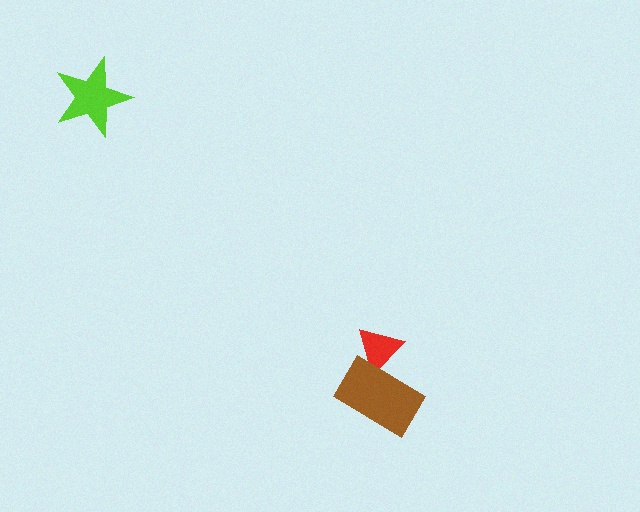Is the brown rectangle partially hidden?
No, no other shape covers it.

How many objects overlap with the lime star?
0 objects overlap with the lime star.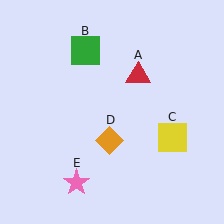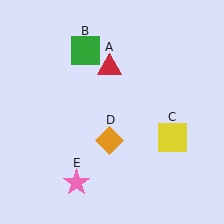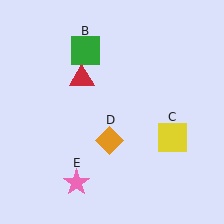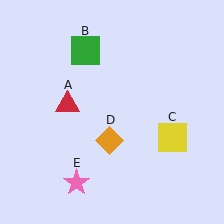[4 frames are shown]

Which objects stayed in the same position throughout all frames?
Green square (object B) and yellow square (object C) and orange diamond (object D) and pink star (object E) remained stationary.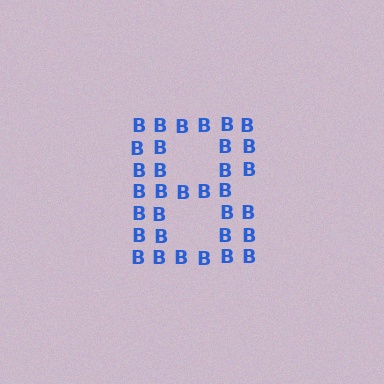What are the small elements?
The small elements are letter B's.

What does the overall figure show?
The overall figure shows the letter B.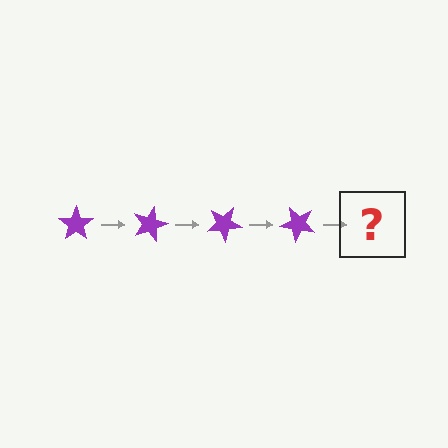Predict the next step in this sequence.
The next step is a purple star rotated 60 degrees.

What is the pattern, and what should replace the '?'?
The pattern is that the star rotates 15 degrees each step. The '?' should be a purple star rotated 60 degrees.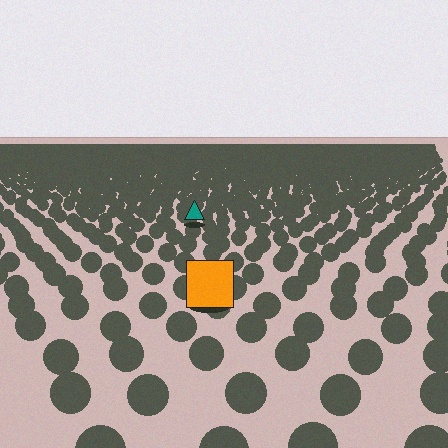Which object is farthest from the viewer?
The teal triangle is farthest from the viewer. It appears smaller and the ground texture around it is denser.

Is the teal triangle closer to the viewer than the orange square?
No. The orange square is closer — you can tell from the texture gradient: the ground texture is coarser near it.